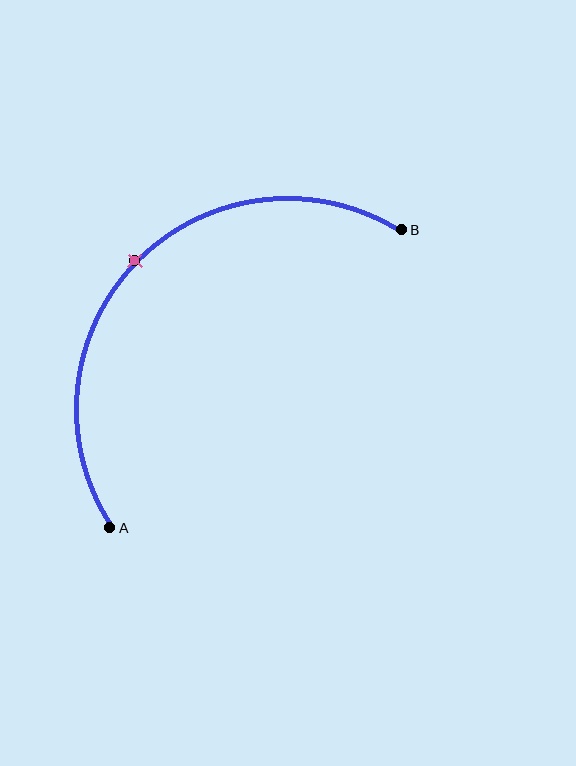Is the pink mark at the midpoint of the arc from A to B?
Yes. The pink mark lies on the arc at equal arc-length from both A and B — it is the arc midpoint.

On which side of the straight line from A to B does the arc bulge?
The arc bulges above and to the left of the straight line connecting A and B.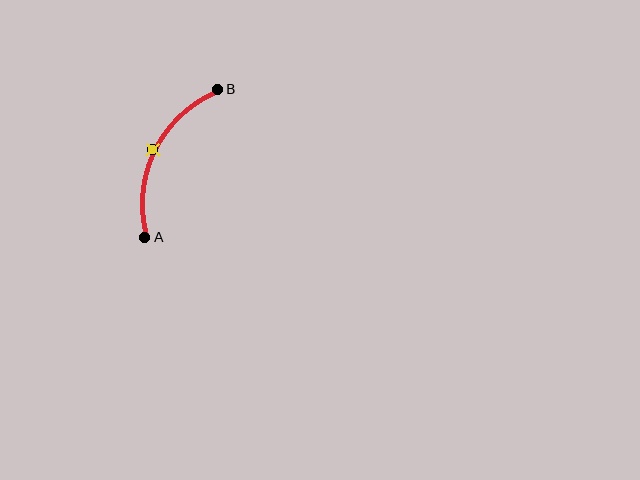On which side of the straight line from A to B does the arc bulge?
The arc bulges to the left of the straight line connecting A and B.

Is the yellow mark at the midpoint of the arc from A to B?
Yes. The yellow mark lies on the arc at equal arc-length from both A and B — it is the arc midpoint.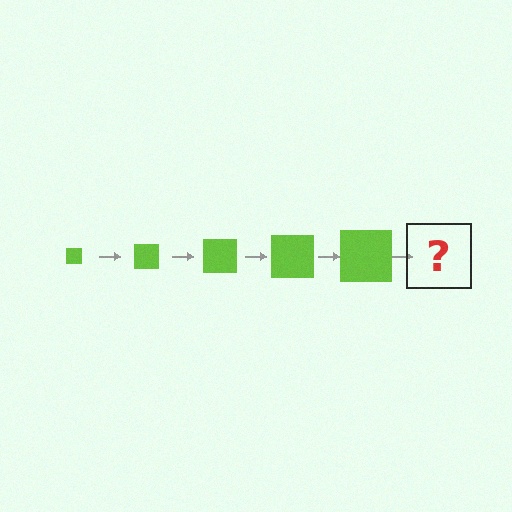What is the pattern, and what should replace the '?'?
The pattern is that the square gets progressively larger each step. The '?' should be a lime square, larger than the previous one.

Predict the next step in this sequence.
The next step is a lime square, larger than the previous one.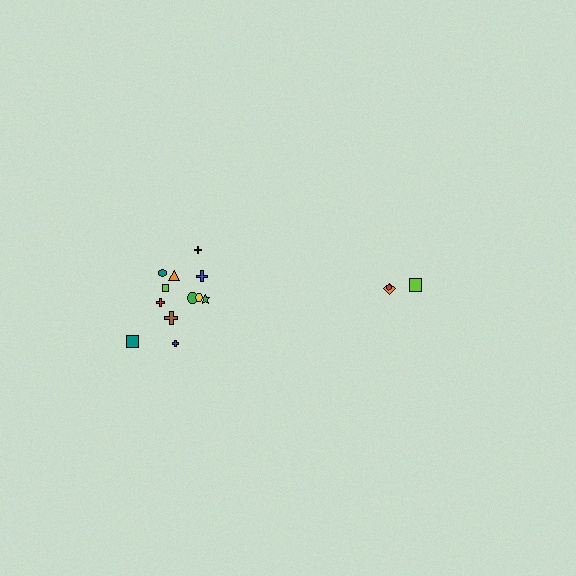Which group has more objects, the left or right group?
The left group.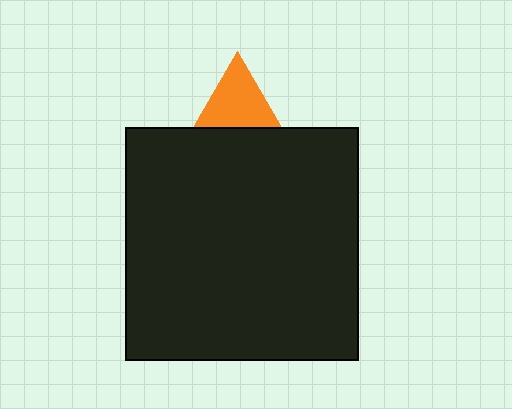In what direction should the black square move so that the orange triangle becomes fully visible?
The black square should move down. That is the shortest direction to clear the overlap and leave the orange triangle fully visible.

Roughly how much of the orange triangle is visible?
A small part of it is visible (roughly 40%).